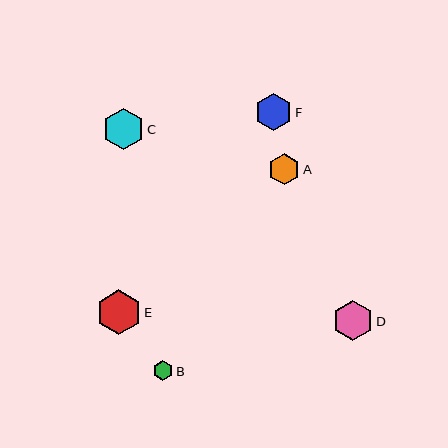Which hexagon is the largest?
Hexagon E is the largest with a size of approximately 45 pixels.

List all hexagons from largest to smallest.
From largest to smallest: E, C, D, F, A, B.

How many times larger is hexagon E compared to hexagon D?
Hexagon E is approximately 1.1 times the size of hexagon D.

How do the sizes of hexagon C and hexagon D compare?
Hexagon C and hexagon D are approximately the same size.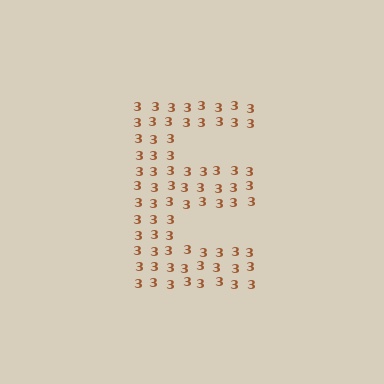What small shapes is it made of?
It is made of small digit 3's.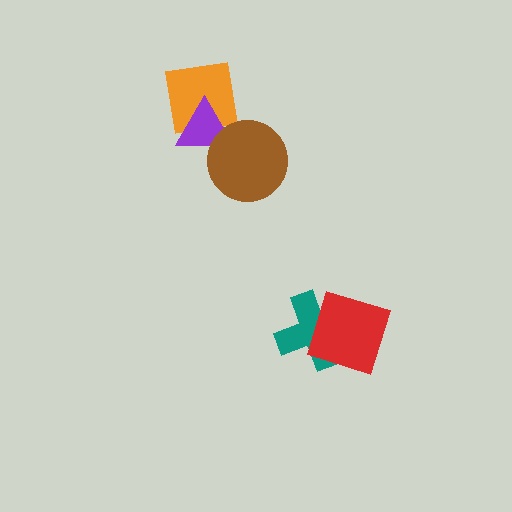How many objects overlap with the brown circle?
1 object overlaps with the brown circle.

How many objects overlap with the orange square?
1 object overlaps with the orange square.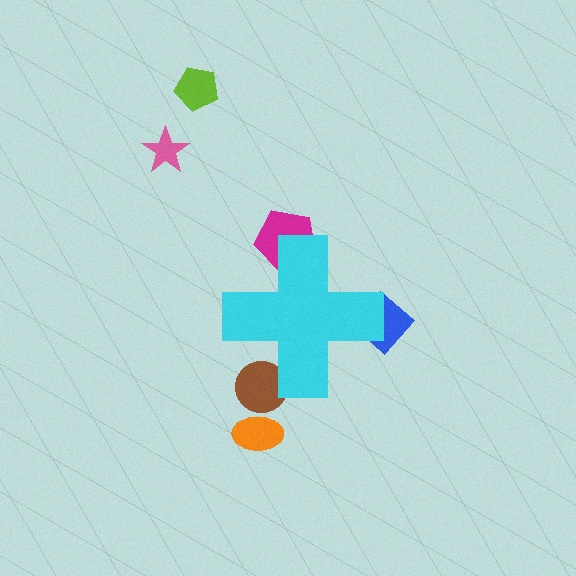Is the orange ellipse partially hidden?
No, the orange ellipse is fully visible.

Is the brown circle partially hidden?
Yes, the brown circle is partially hidden behind the cyan cross.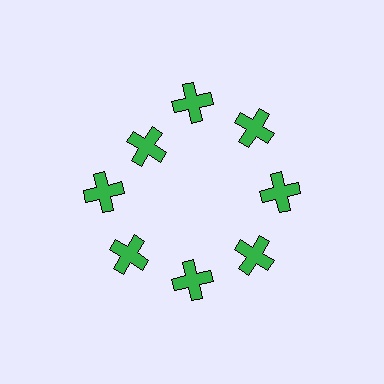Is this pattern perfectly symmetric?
No. The 8 green crosses are arranged in a ring, but one element near the 10 o'clock position is pulled inward toward the center, breaking the 8-fold rotational symmetry.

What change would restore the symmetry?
The symmetry would be restored by moving it outward, back onto the ring so that all 8 crosses sit at equal angles and equal distance from the center.